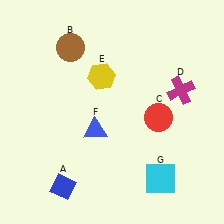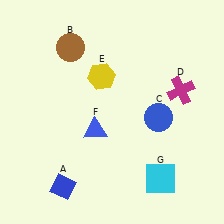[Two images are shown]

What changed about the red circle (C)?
In Image 1, C is red. In Image 2, it changed to blue.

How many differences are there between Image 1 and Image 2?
There is 1 difference between the two images.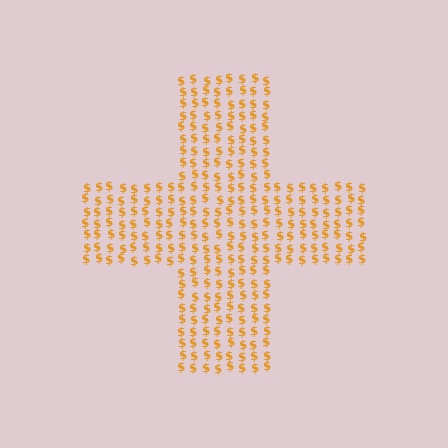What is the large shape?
The large shape is a cross.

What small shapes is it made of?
It is made of small dollar signs.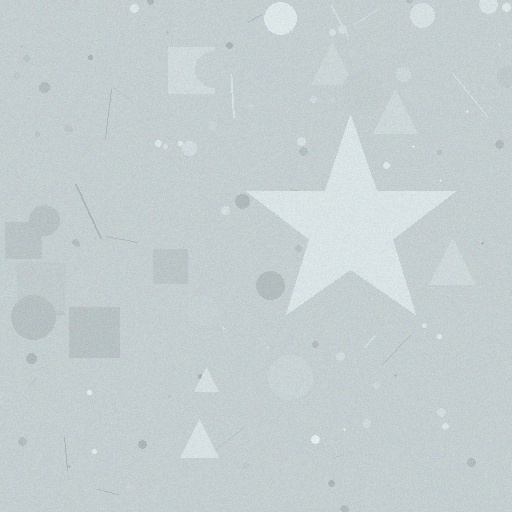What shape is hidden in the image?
A star is hidden in the image.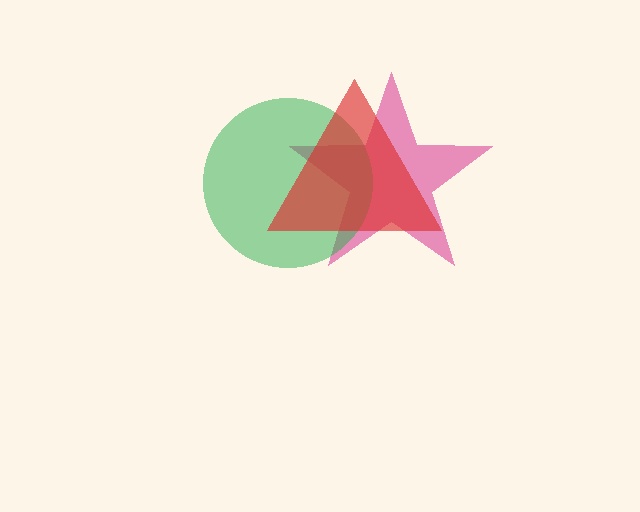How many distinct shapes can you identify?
There are 3 distinct shapes: a pink star, a green circle, a red triangle.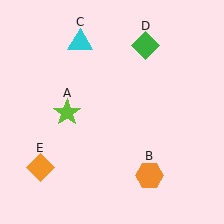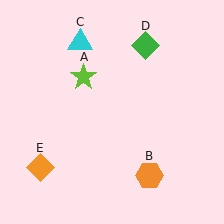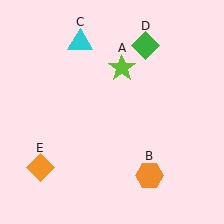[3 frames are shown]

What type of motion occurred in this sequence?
The lime star (object A) rotated clockwise around the center of the scene.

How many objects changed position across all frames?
1 object changed position: lime star (object A).